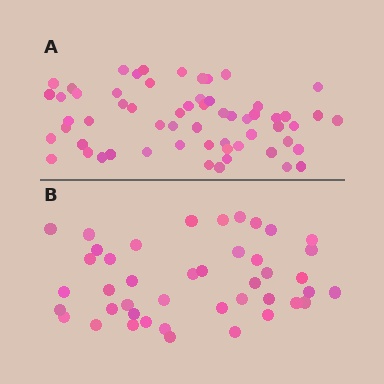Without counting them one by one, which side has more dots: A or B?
Region A (the top region) has more dots.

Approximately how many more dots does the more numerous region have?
Region A has approximately 15 more dots than region B.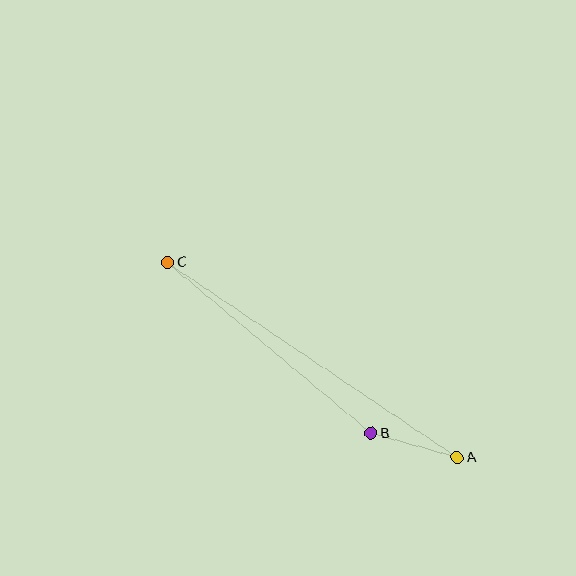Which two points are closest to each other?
Points A and B are closest to each other.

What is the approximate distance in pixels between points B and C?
The distance between B and C is approximately 266 pixels.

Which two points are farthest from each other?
Points A and C are farthest from each other.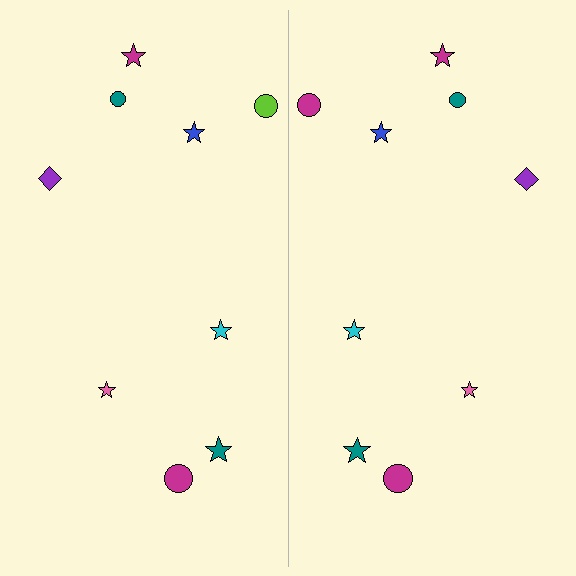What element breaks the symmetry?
The magenta circle on the right side breaks the symmetry — its mirror counterpart is lime.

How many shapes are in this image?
There are 18 shapes in this image.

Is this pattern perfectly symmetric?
No, the pattern is not perfectly symmetric. The magenta circle on the right side breaks the symmetry — its mirror counterpart is lime.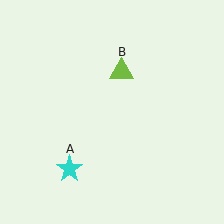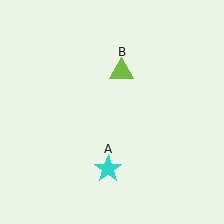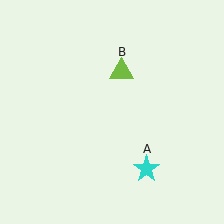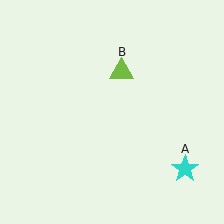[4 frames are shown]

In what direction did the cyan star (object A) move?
The cyan star (object A) moved right.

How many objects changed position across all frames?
1 object changed position: cyan star (object A).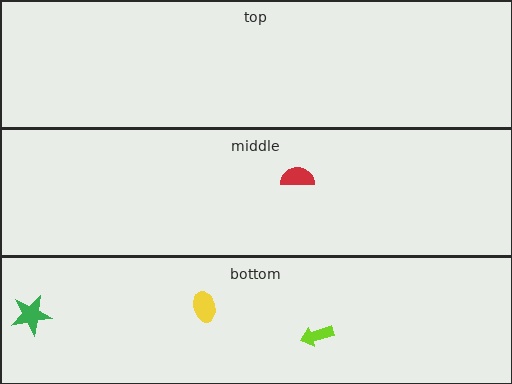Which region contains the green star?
The bottom region.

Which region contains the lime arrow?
The bottom region.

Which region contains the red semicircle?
The middle region.